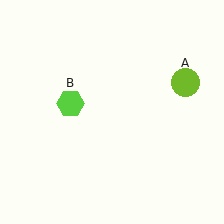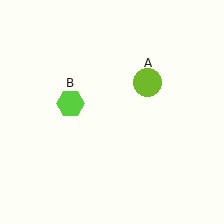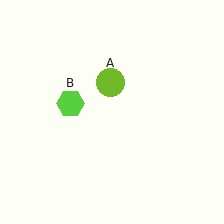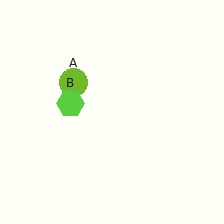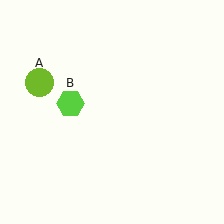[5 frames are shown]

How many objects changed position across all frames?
1 object changed position: lime circle (object A).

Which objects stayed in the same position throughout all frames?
Lime hexagon (object B) remained stationary.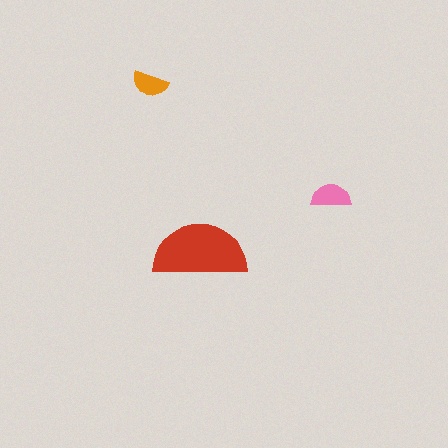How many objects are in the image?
There are 3 objects in the image.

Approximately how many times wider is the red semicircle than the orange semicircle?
About 2.5 times wider.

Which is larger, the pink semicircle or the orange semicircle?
The pink one.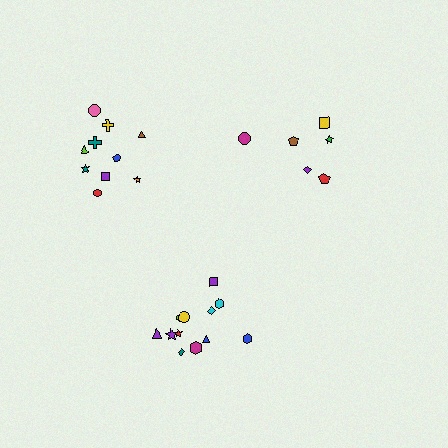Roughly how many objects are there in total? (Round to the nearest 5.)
Roughly 30 objects in total.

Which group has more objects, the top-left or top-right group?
The top-left group.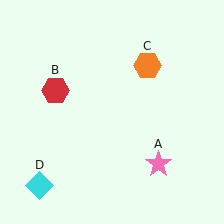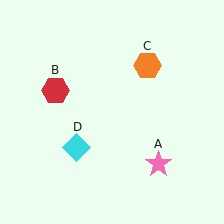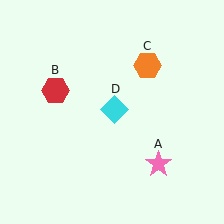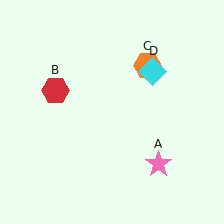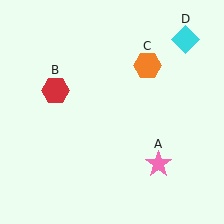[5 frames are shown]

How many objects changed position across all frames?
1 object changed position: cyan diamond (object D).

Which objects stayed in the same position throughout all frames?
Pink star (object A) and red hexagon (object B) and orange hexagon (object C) remained stationary.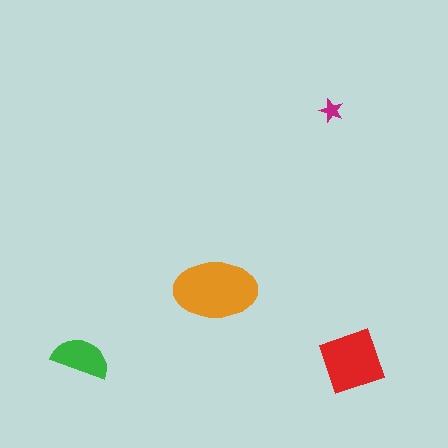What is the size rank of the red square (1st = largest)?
2nd.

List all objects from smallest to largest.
The magenta star, the green semicircle, the red square, the orange ellipse.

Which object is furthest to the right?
The red square is rightmost.